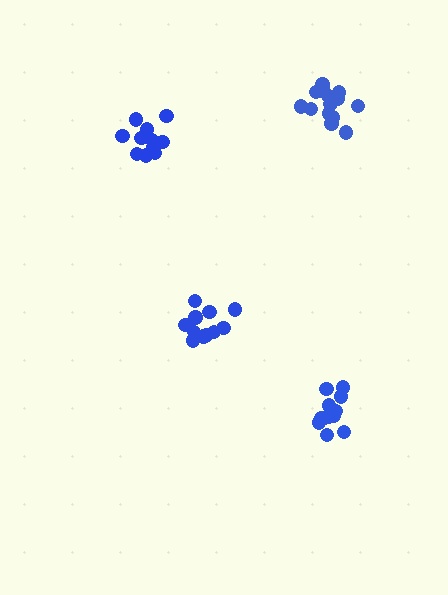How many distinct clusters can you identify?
There are 4 distinct clusters.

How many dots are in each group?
Group 1: 12 dots, Group 2: 14 dots, Group 3: 14 dots, Group 4: 12 dots (52 total).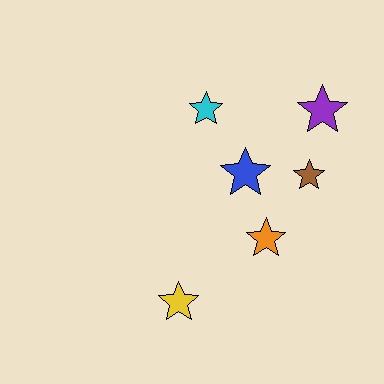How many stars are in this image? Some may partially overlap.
There are 6 stars.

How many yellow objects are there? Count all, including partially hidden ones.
There is 1 yellow object.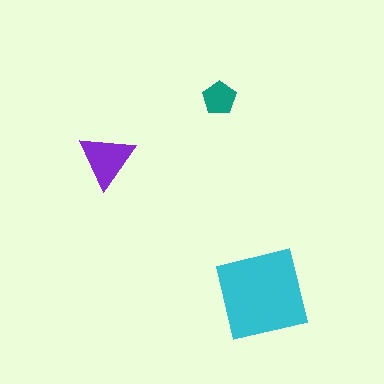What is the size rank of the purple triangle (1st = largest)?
2nd.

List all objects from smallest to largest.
The teal pentagon, the purple triangle, the cyan square.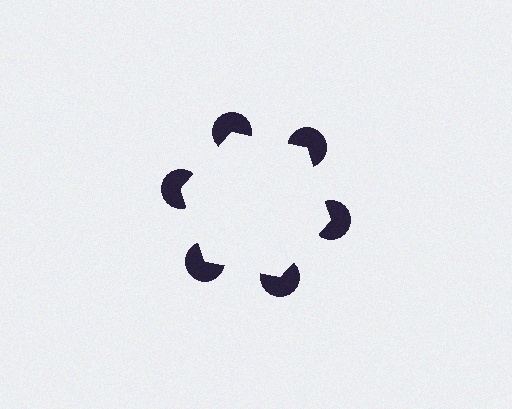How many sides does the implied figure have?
6 sides.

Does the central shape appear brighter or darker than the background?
It typically appears slightly brighter than the background, even though no actual brightness change is drawn.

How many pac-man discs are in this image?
There are 6 — one at each vertex of the illusory hexagon.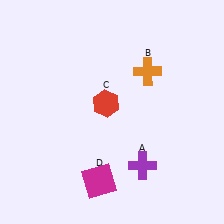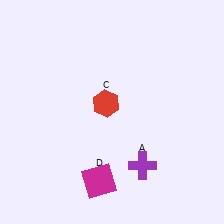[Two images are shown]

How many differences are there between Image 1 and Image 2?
There is 1 difference between the two images.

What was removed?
The orange cross (B) was removed in Image 2.